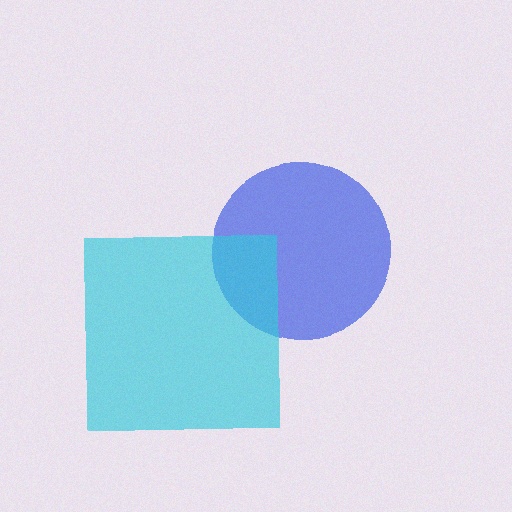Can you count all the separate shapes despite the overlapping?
Yes, there are 2 separate shapes.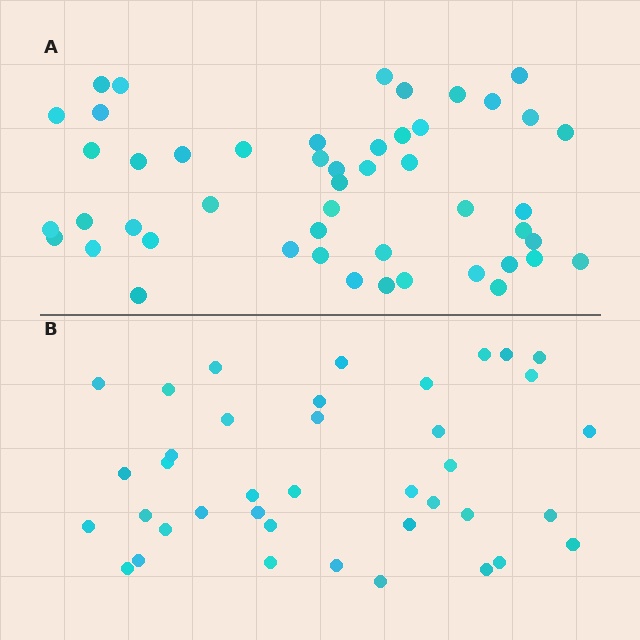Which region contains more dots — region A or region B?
Region A (the top region) has more dots.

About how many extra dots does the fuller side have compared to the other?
Region A has roughly 10 or so more dots than region B.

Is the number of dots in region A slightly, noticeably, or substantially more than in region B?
Region A has noticeably more, but not dramatically so. The ratio is roughly 1.3 to 1.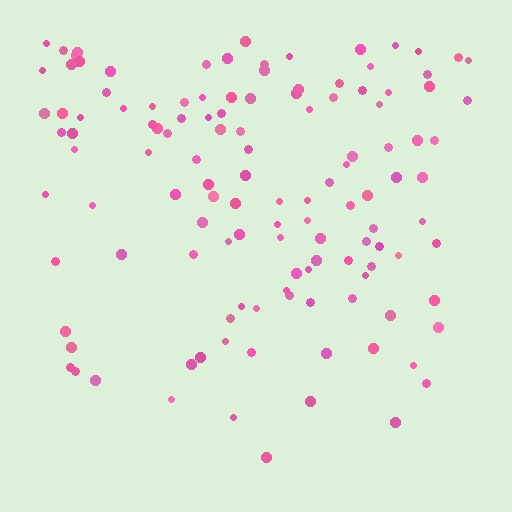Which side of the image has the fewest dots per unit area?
The bottom.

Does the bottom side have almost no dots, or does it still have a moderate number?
Still a moderate number, just noticeably fewer than the top.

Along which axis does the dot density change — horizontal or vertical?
Vertical.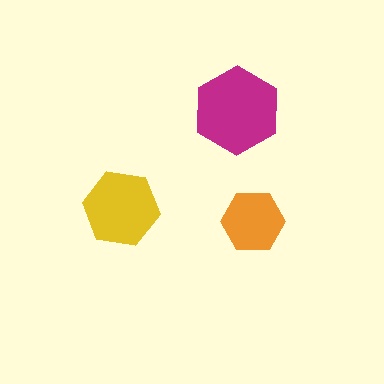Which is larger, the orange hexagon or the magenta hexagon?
The magenta one.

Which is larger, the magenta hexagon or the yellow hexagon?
The magenta one.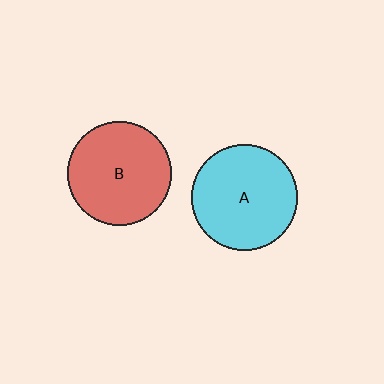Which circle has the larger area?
Circle A (cyan).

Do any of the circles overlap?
No, none of the circles overlap.